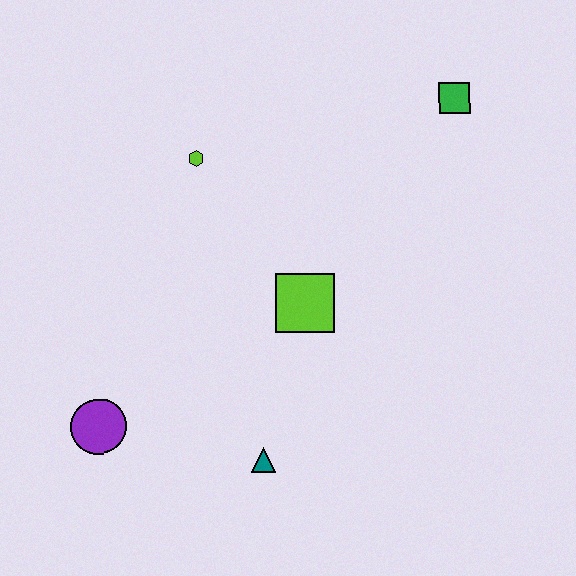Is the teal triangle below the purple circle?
Yes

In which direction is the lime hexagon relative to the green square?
The lime hexagon is to the left of the green square.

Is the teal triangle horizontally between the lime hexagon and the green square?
Yes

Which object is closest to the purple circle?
The teal triangle is closest to the purple circle.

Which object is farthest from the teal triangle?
The green square is farthest from the teal triangle.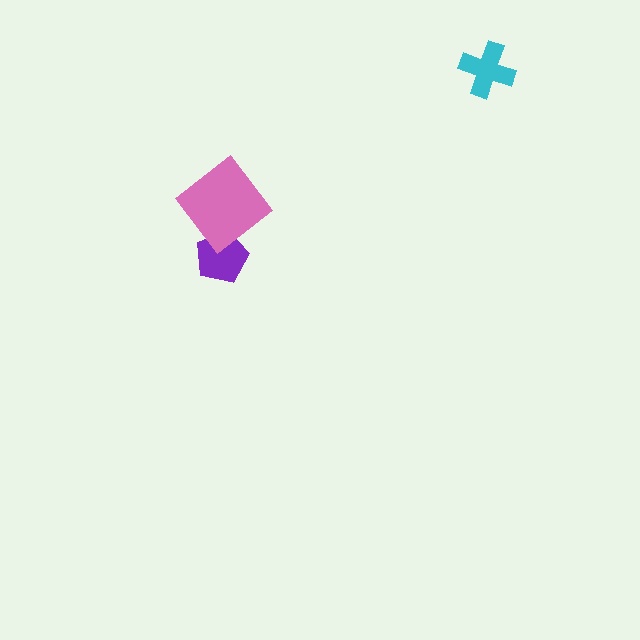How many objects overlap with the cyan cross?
0 objects overlap with the cyan cross.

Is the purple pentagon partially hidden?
Yes, it is partially covered by another shape.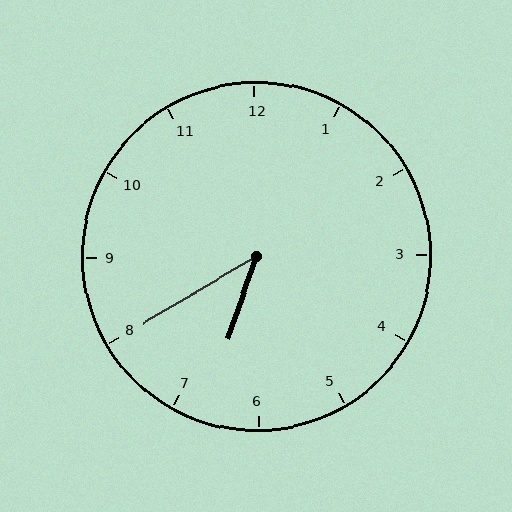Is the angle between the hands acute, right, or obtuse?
It is acute.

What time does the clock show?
6:40.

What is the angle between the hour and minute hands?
Approximately 40 degrees.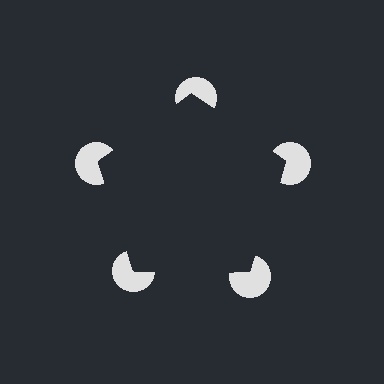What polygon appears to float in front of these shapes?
An illusory pentagon — its edges are inferred from the aligned wedge cuts in the pac-man discs, not physically drawn.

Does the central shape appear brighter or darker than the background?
It typically appears slightly darker than the background, even though no actual brightness change is drawn.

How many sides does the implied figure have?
5 sides.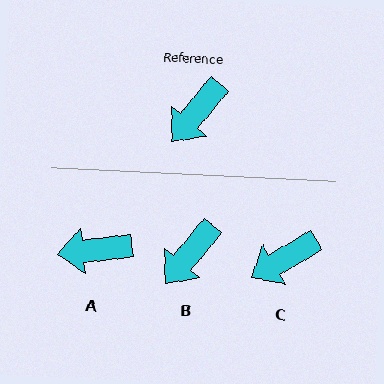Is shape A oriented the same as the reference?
No, it is off by about 44 degrees.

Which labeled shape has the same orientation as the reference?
B.